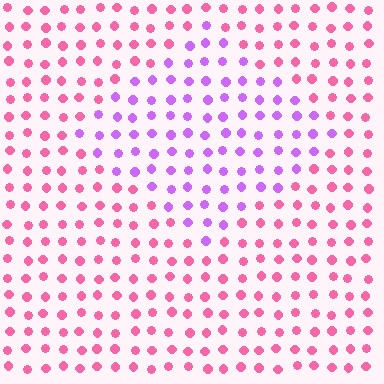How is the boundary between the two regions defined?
The boundary is defined purely by a slight shift in hue (about 51 degrees). Spacing, size, and orientation are identical on both sides.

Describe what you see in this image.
The image is filled with small pink elements in a uniform arrangement. A diamond-shaped region is visible where the elements are tinted to a slightly different hue, forming a subtle color boundary.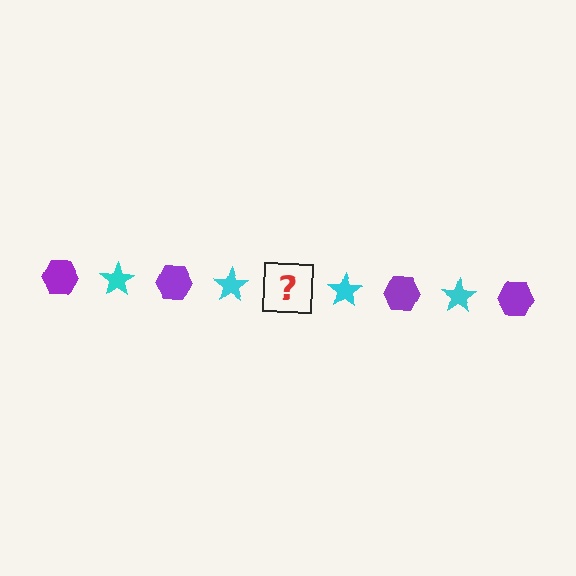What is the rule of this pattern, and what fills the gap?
The rule is that the pattern alternates between purple hexagon and cyan star. The gap should be filled with a purple hexagon.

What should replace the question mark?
The question mark should be replaced with a purple hexagon.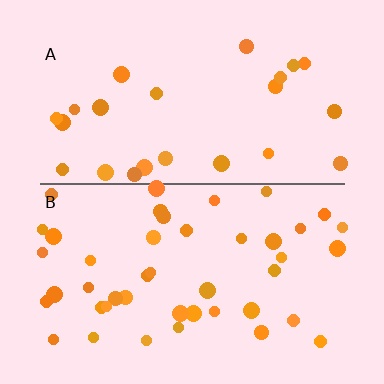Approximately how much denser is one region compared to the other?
Approximately 1.8× — region B over region A.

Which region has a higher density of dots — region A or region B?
B (the bottom).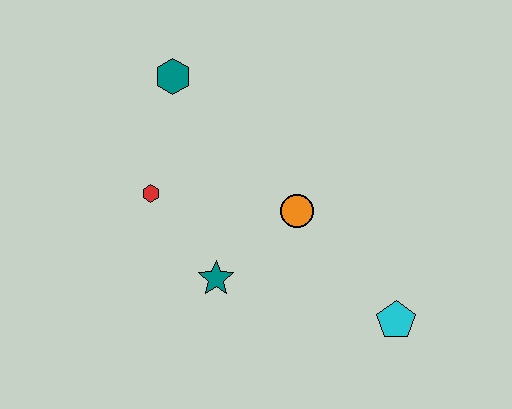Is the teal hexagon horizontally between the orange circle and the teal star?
No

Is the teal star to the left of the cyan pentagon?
Yes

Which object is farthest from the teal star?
The teal hexagon is farthest from the teal star.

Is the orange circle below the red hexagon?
Yes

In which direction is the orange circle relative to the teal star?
The orange circle is to the right of the teal star.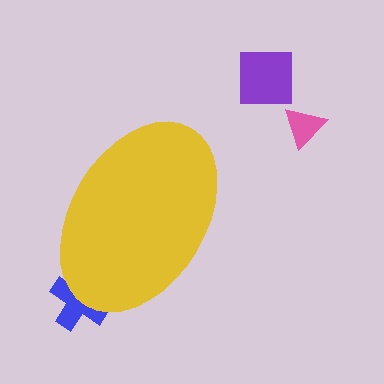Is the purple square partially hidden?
No, the purple square is fully visible.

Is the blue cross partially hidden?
Yes, the blue cross is partially hidden behind the yellow ellipse.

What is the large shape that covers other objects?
A yellow ellipse.